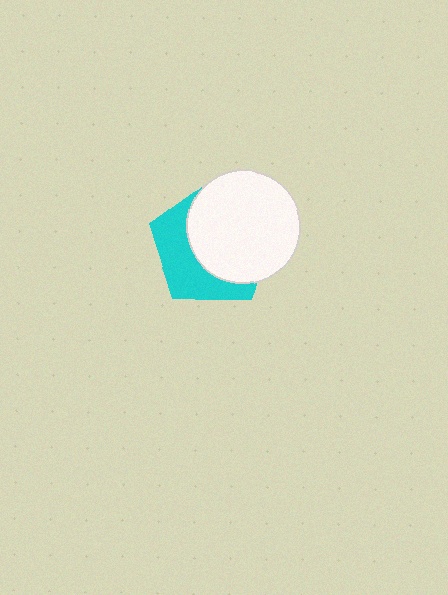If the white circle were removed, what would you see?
You would see the complete cyan pentagon.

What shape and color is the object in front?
The object in front is a white circle.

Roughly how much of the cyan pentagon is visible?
A small part of it is visible (roughly 40%).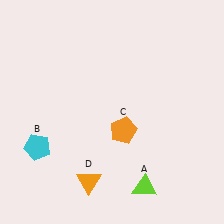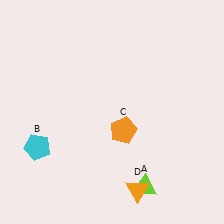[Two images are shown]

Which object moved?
The orange triangle (D) moved right.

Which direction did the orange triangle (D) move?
The orange triangle (D) moved right.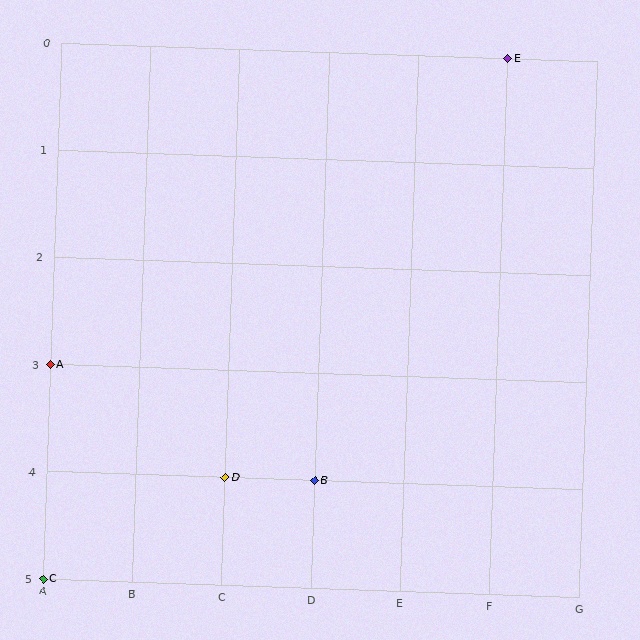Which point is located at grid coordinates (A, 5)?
Point C is at (A, 5).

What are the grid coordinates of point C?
Point C is at grid coordinates (A, 5).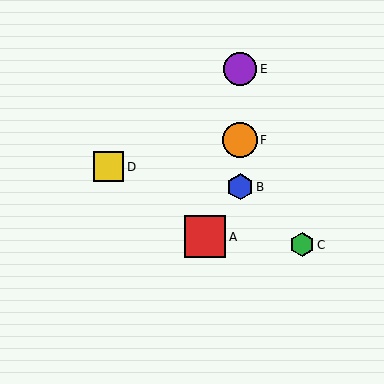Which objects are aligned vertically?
Objects B, E, F are aligned vertically.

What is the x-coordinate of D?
Object D is at x≈109.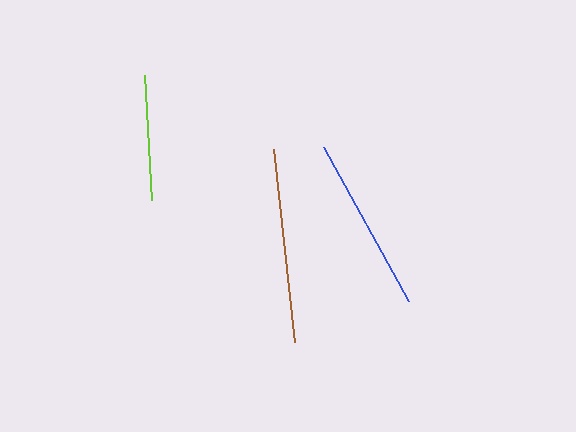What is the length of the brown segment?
The brown segment is approximately 195 pixels long.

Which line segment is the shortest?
The lime line is the shortest at approximately 125 pixels.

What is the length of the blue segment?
The blue segment is approximately 176 pixels long.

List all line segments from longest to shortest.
From longest to shortest: brown, blue, lime.